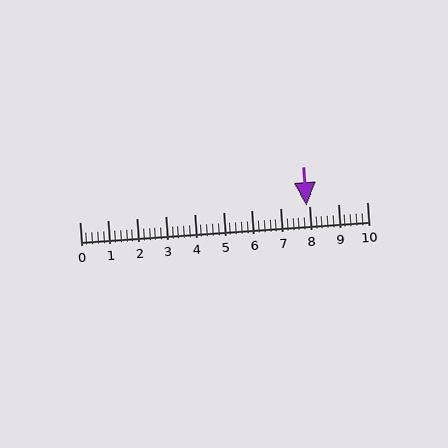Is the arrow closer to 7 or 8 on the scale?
The arrow is closer to 8.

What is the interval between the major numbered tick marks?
The major tick marks are spaced 1 units apart.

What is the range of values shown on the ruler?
The ruler shows values from 0 to 10.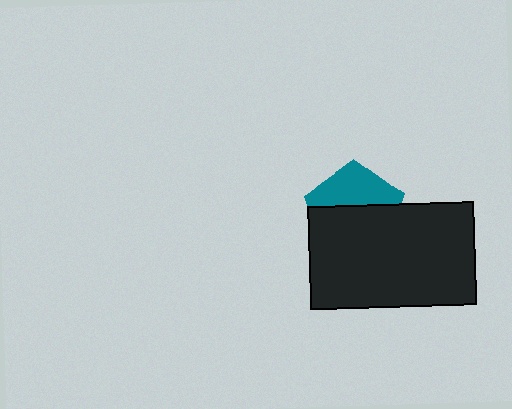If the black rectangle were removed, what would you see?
You would see the complete teal pentagon.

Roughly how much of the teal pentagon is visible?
A small part of it is visible (roughly 41%).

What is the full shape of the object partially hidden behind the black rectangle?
The partially hidden object is a teal pentagon.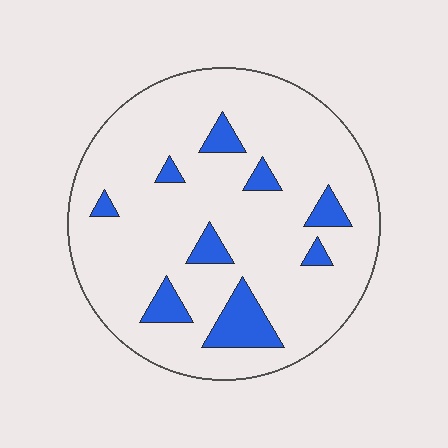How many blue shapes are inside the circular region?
9.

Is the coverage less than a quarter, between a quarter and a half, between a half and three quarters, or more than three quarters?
Less than a quarter.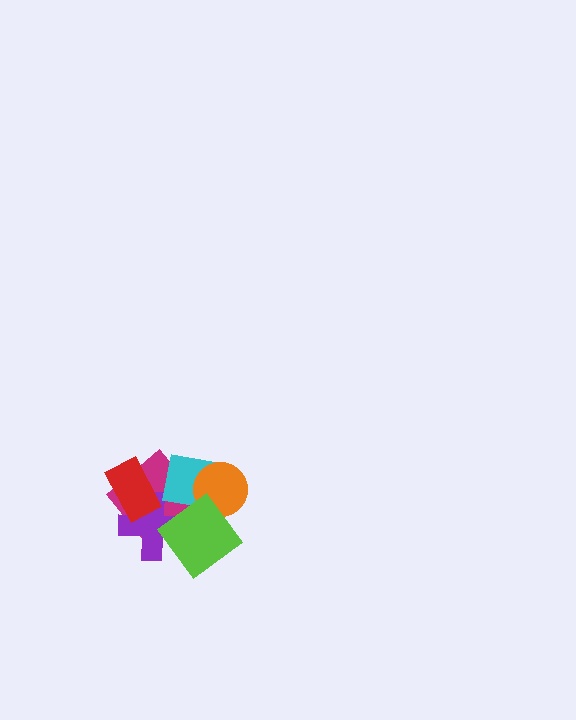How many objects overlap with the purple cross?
4 objects overlap with the purple cross.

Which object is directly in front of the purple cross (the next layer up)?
The red rectangle is directly in front of the purple cross.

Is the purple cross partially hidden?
Yes, it is partially covered by another shape.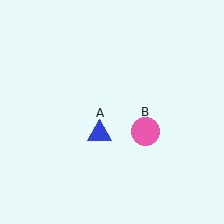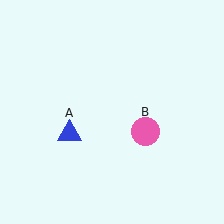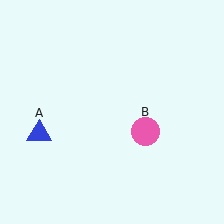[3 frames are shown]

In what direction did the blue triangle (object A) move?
The blue triangle (object A) moved left.